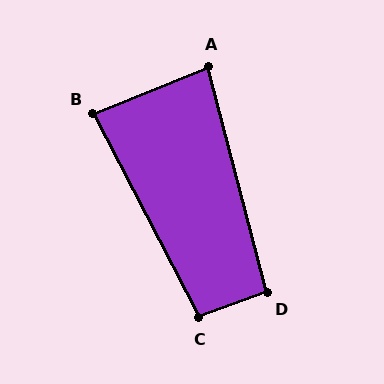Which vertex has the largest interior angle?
C, at approximately 97 degrees.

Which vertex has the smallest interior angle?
A, at approximately 83 degrees.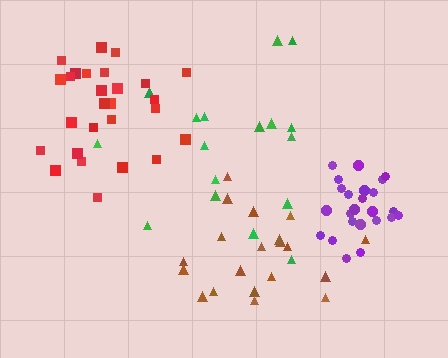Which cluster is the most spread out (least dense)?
Green.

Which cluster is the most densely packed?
Purple.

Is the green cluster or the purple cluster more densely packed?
Purple.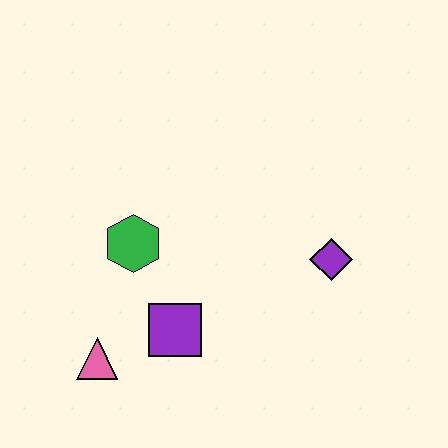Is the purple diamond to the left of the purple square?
No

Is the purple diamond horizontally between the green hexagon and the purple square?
No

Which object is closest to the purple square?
The pink triangle is closest to the purple square.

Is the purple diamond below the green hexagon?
Yes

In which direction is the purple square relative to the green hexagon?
The purple square is below the green hexagon.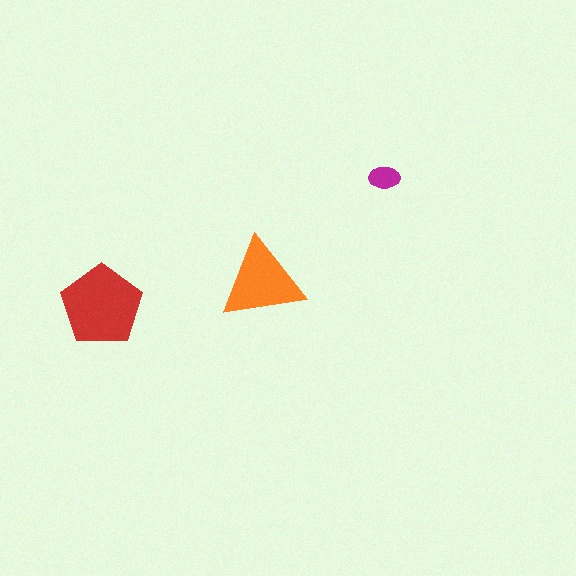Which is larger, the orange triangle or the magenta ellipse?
The orange triangle.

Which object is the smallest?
The magenta ellipse.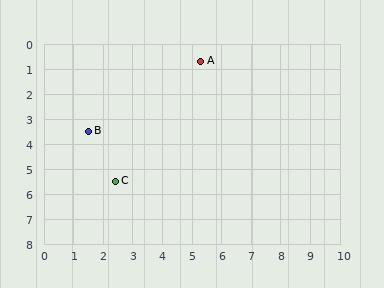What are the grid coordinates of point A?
Point A is at approximately (5.3, 0.7).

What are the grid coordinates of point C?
Point C is at approximately (2.4, 5.5).